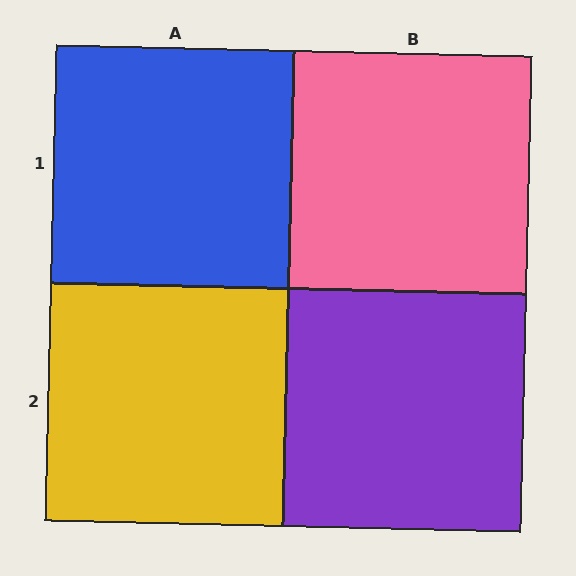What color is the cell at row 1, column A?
Blue.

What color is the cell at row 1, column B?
Pink.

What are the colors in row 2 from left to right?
Yellow, purple.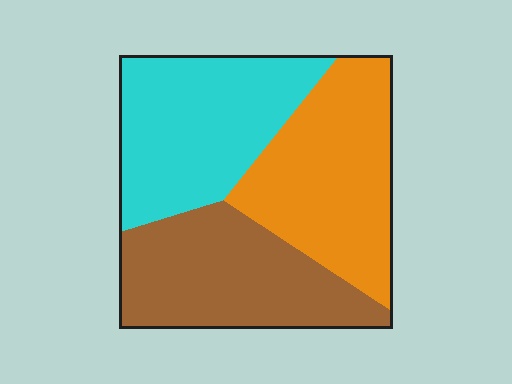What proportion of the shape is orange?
Orange takes up about one third (1/3) of the shape.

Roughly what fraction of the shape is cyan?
Cyan takes up about one third (1/3) of the shape.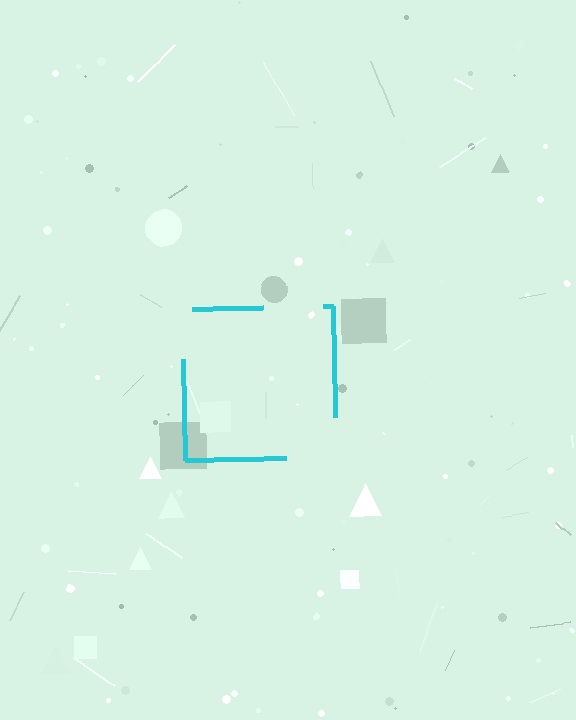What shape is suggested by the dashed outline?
The dashed outline suggests a square.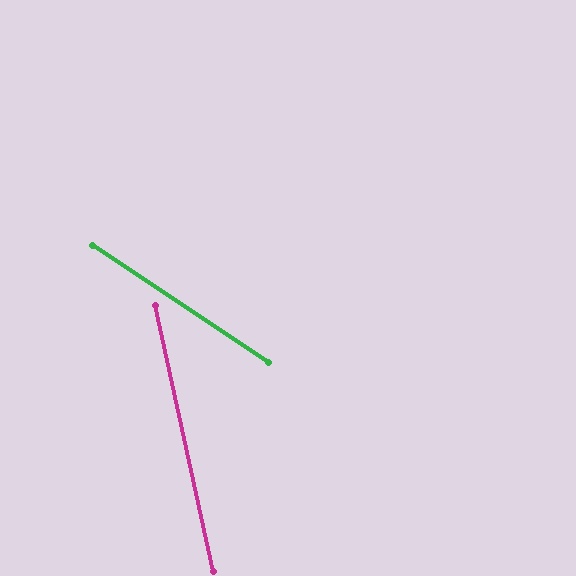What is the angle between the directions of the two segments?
Approximately 44 degrees.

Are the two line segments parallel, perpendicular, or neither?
Neither parallel nor perpendicular — they differ by about 44°.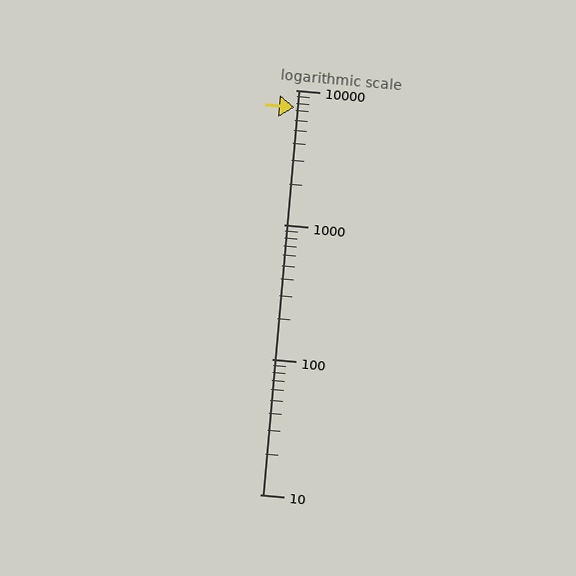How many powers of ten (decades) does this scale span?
The scale spans 3 decades, from 10 to 10000.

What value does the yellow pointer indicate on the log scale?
The pointer indicates approximately 7400.